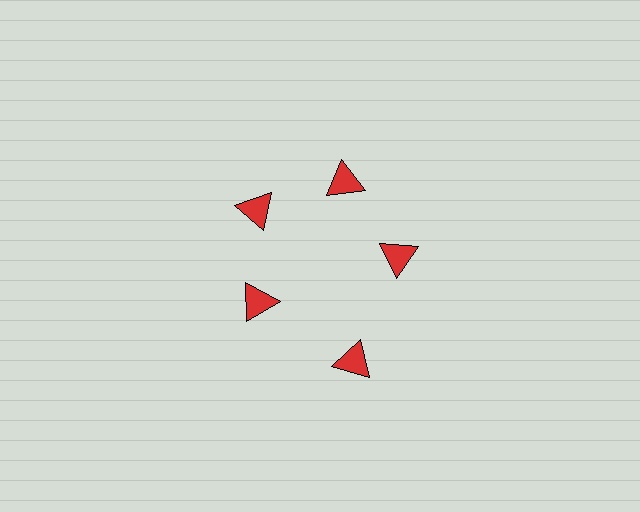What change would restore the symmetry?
The symmetry would be restored by moving it inward, back onto the ring so that all 5 triangles sit at equal angles and equal distance from the center.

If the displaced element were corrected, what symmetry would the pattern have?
It would have 5-fold rotational symmetry — the pattern would map onto itself every 72 degrees.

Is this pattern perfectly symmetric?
No. The 5 red triangles are arranged in a ring, but one element near the 5 o'clock position is pushed outward from the center, breaking the 5-fold rotational symmetry.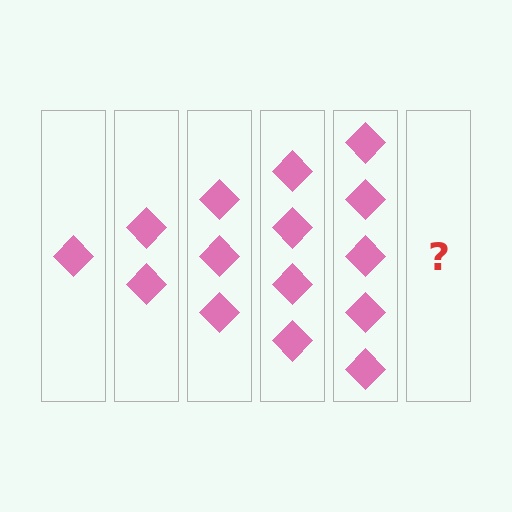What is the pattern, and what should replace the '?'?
The pattern is that each step adds one more diamond. The '?' should be 6 diamonds.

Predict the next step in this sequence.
The next step is 6 diamonds.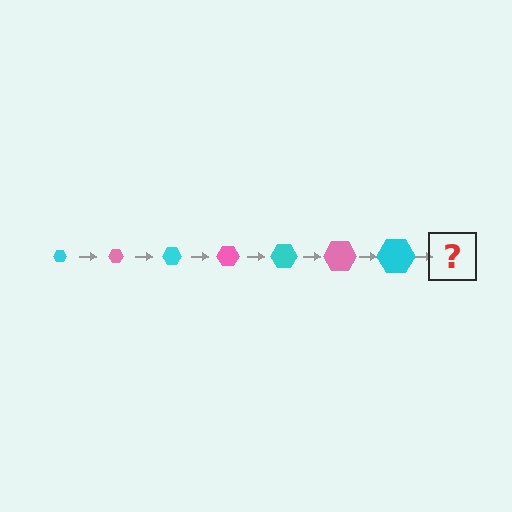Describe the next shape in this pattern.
It should be a pink hexagon, larger than the previous one.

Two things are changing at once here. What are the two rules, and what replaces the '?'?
The two rules are that the hexagon grows larger each step and the color cycles through cyan and pink. The '?' should be a pink hexagon, larger than the previous one.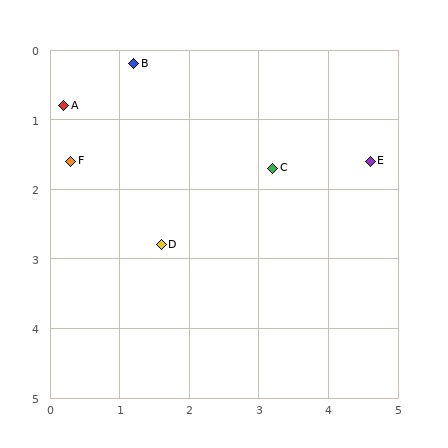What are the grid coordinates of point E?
Point E is at approximately (4.6, 1.6).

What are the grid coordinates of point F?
Point F is at approximately (0.3, 1.6).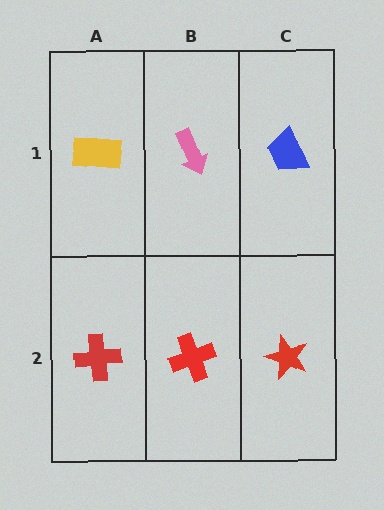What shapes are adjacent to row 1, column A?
A red cross (row 2, column A), a pink arrow (row 1, column B).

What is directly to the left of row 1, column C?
A pink arrow.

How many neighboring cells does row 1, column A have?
2.